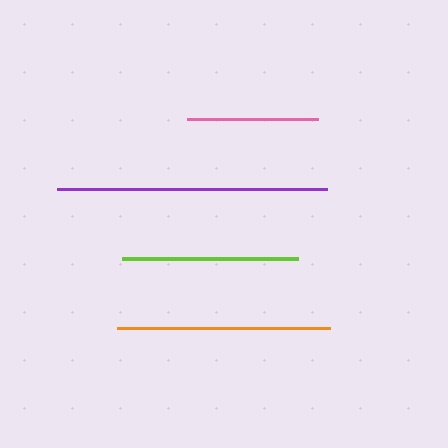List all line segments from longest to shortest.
From longest to shortest: purple, orange, lime, pink.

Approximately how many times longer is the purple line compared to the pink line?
The purple line is approximately 2.1 times the length of the pink line.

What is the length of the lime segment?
The lime segment is approximately 176 pixels long.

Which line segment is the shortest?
The pink line is the shortest at approximately 131 pixels.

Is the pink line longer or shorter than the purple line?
The purple line is longer than the pink line.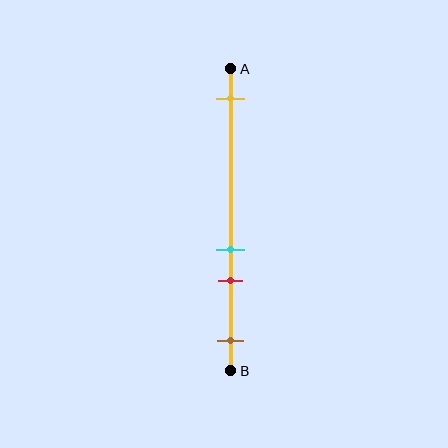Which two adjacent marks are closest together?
The cyan and red marks are the closest adjacent pair.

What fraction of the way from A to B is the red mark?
The red mark is approximately 70% (0.7) of the way from A to B.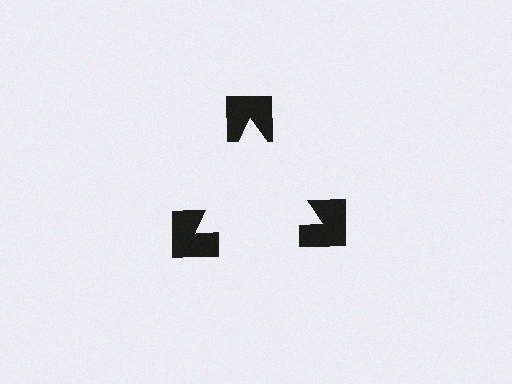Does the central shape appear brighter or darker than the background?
It typically appears slightly brighter than the background, even though no actual brightness change is drawn.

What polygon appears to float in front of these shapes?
An illusory triangle — its edges are inferred from the aligned wedge cuts in the notched squares, not physically drawn.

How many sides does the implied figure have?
3 sides.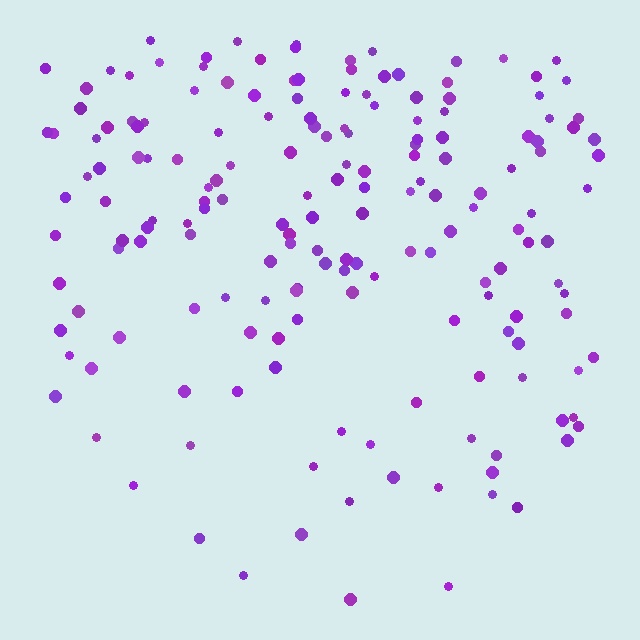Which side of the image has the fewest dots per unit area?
The bottom.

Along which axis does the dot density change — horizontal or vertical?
Vertical.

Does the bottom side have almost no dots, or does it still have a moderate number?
Still a moderate number, just noticeably fewer than the top.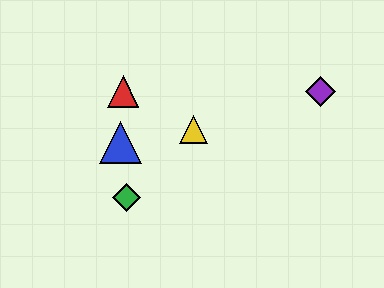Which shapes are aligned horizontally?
The red triangle, the purple diamond are aligned horizontally.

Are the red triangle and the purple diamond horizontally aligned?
Yes, both are at y≈92.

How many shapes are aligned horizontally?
2 shapes (the red triangle, the purple diamond) are aligned horizontally.